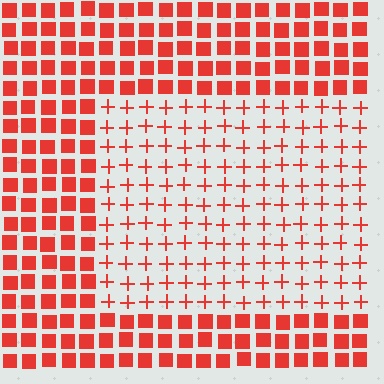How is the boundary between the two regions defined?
The boundary is defined by a change in element shape: plus signs inside vs. squares outside. All elements share the same color and spacing.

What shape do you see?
I see a rectangle.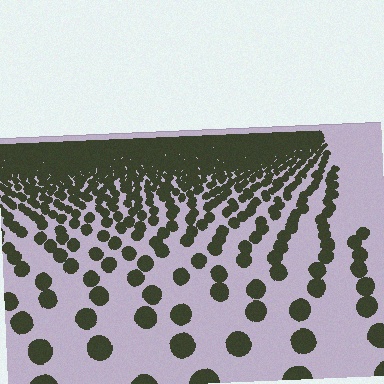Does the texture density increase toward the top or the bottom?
Density increases toward the top.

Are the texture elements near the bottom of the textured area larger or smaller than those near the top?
Larger. Near the bottom, elements are closer to the viewer and appear at a bigger on-screen size.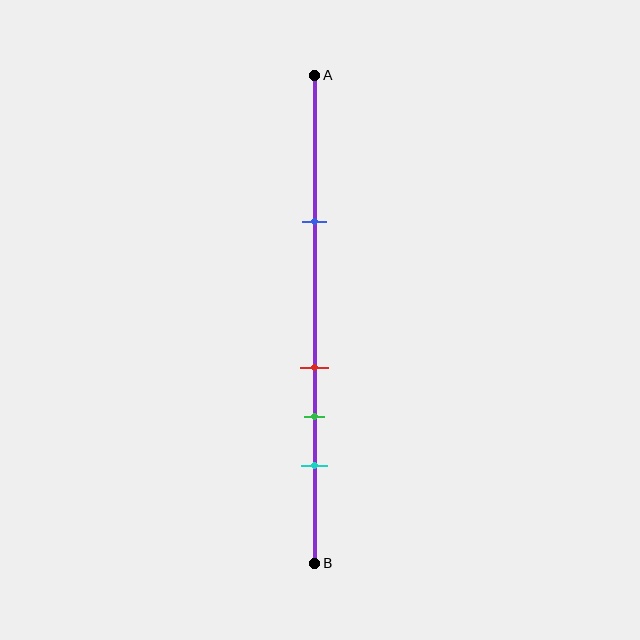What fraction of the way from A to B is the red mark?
The red mark is approximately 60% (0.6) of the way from A to B.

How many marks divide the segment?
There are 4 marks dividing the segment.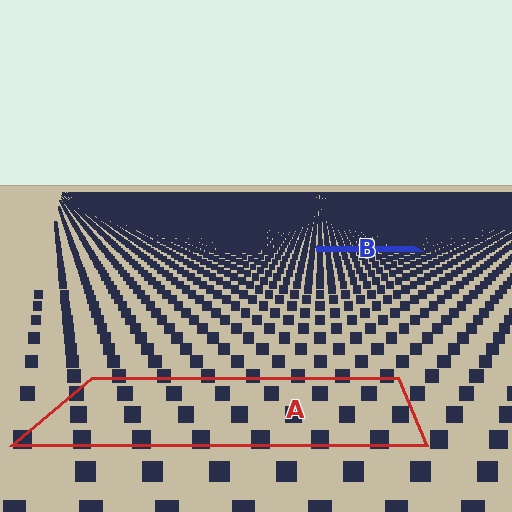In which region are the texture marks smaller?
The texture marks are smaller in region B, because it is farther away.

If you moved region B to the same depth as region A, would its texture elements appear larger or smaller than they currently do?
They would appear larger. At a closer depth, the same texture elements are projected at a bigger on-screen size.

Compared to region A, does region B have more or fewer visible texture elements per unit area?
Region B has more texture elements per unit area — they are packed more densely because it is farther away.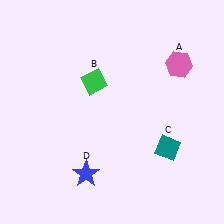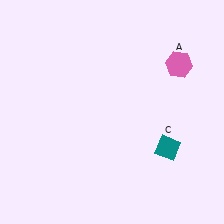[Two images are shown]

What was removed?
The green diamond (B), the blue star (D) were removed in Image 2.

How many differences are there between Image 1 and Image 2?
There are 2 differences between the two images.